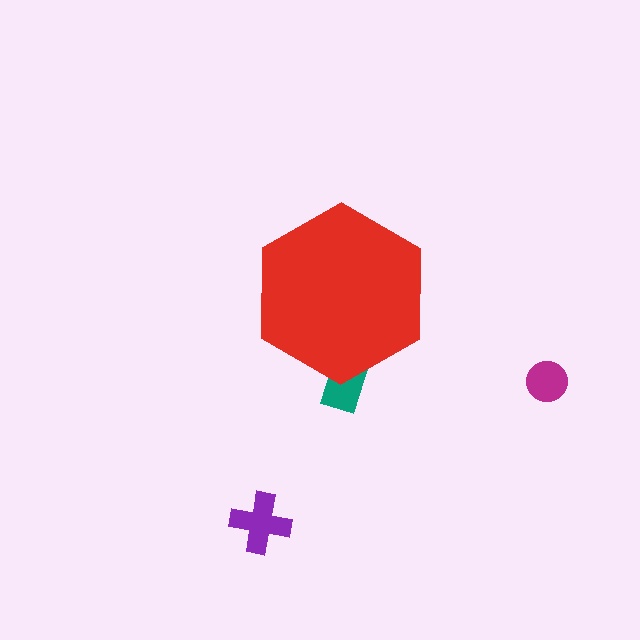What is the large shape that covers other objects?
A red hexagon.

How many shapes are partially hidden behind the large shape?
1 shape is partially hidden.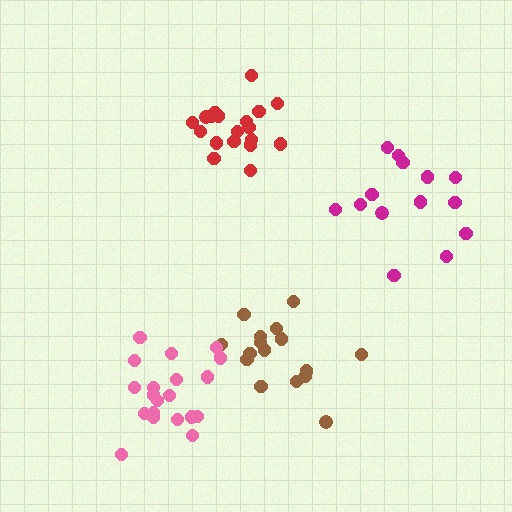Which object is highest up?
The red cluster is topmost.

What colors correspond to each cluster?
The clusters are colored: red, brown, pink, magenta.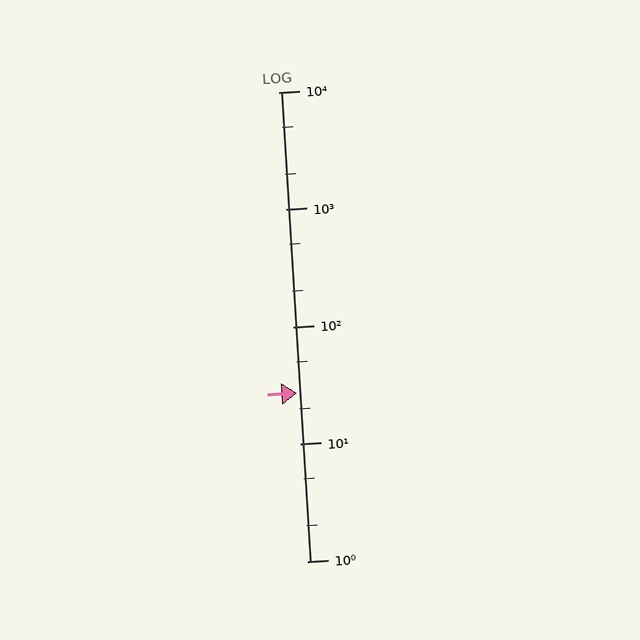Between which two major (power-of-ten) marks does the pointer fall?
The pointer is between 10 and 100.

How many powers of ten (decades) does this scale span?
The scale spans 4 decades, from 1 to 10000.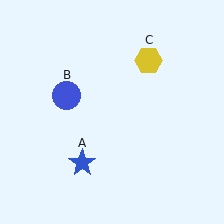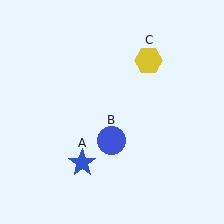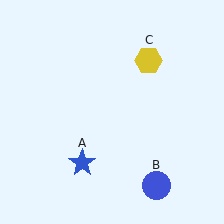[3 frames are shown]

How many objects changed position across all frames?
1 object changed position: blue circle (object B).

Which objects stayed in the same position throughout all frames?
Blue star (object A) and yellow hexagon (object C) remained stationary.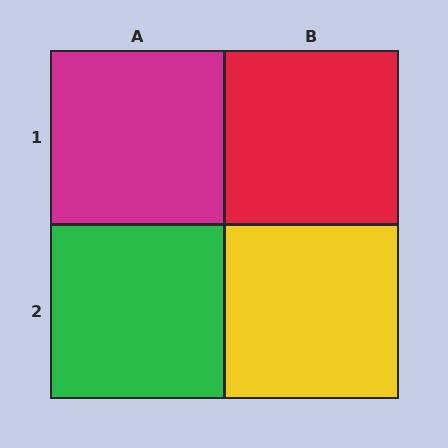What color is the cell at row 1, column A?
Magenta.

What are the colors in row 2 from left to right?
Green, yellow.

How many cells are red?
1 cell is red.